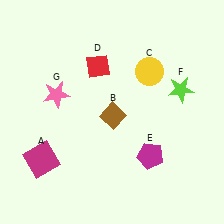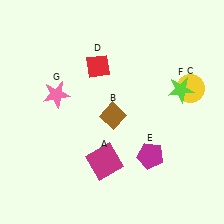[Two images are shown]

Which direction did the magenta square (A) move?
The magenta square (A) moved right.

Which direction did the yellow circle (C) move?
The yellow circle (C) moved right.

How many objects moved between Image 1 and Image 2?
2 objects moved between the two images.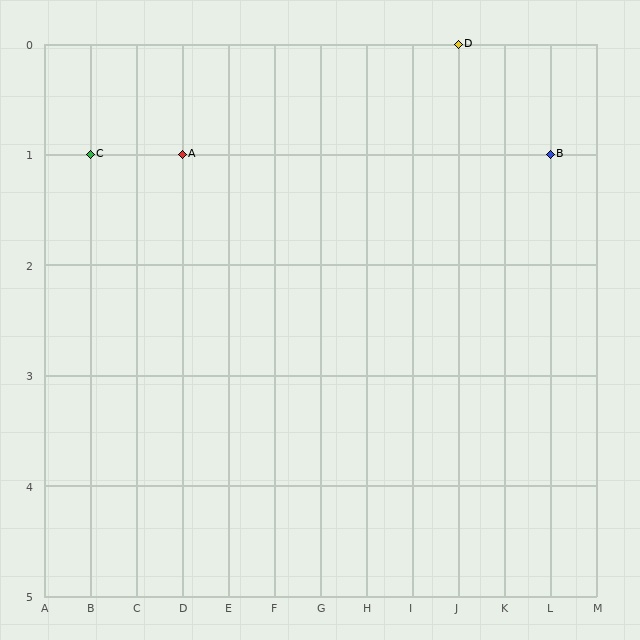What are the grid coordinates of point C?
Point C is at grid coordinates (B, 1).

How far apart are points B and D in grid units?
Points B and D are 2 columns and 1 row apart (about 2.2 grid units diagonally).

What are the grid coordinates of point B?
Point B is at grid coordinates (L, 1).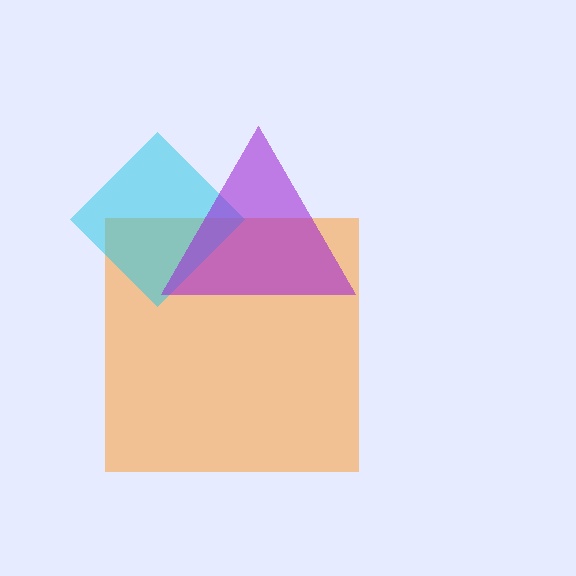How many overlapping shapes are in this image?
There are 3 overlapping shapes in the image.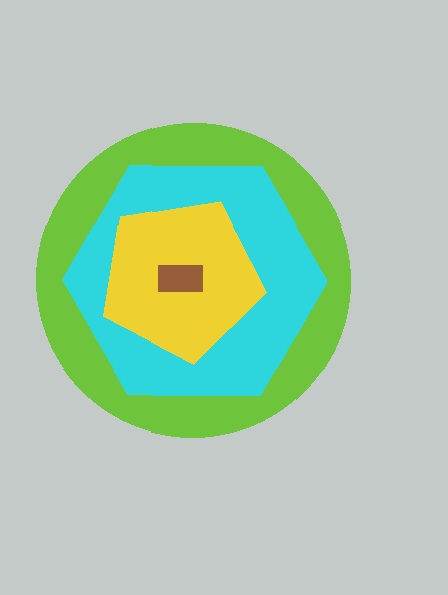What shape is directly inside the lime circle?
The cyan hexagon.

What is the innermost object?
The brown rectangle.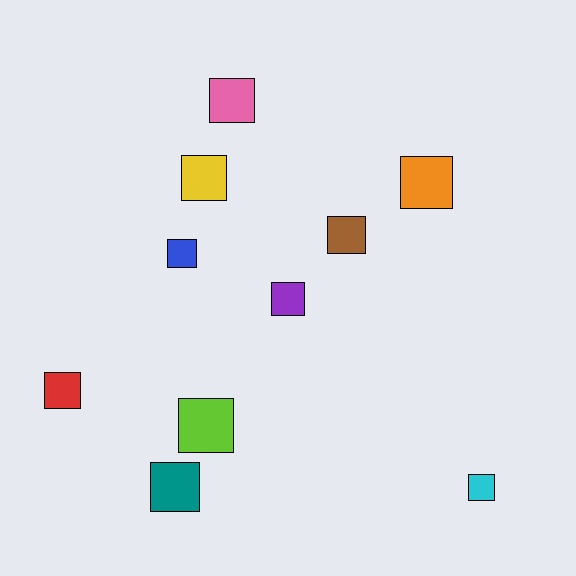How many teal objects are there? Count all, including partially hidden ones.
There is 1 teal object.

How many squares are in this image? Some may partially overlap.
There are 10 squares.